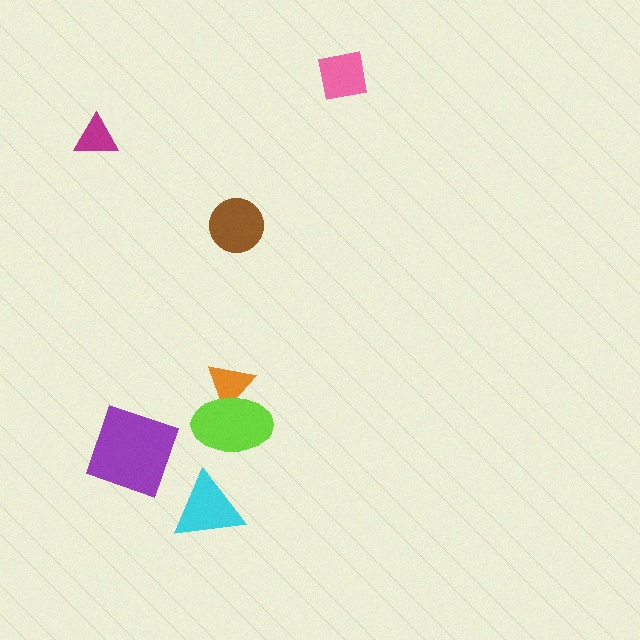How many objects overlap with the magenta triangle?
0 objects overlap with the magenta triangle.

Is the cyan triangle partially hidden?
No, no other shape covers it.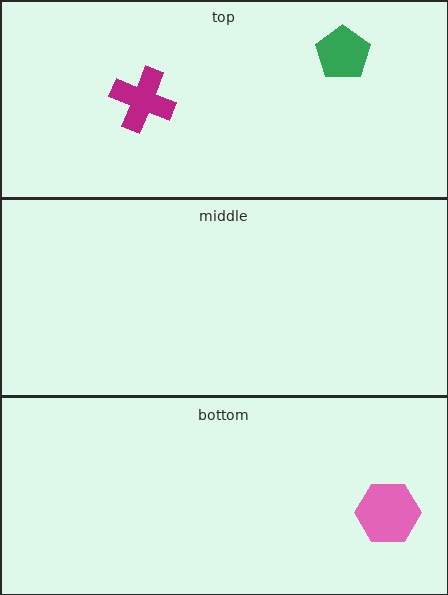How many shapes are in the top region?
2.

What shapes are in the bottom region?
The pink hexagon.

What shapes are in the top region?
The magenta cross, the green pentagon.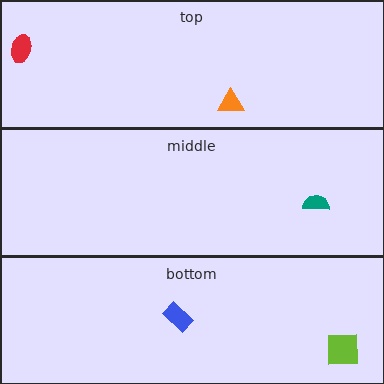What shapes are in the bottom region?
The lime square, the blue rectangle.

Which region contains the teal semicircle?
The middle region.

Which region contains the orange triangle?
The top region.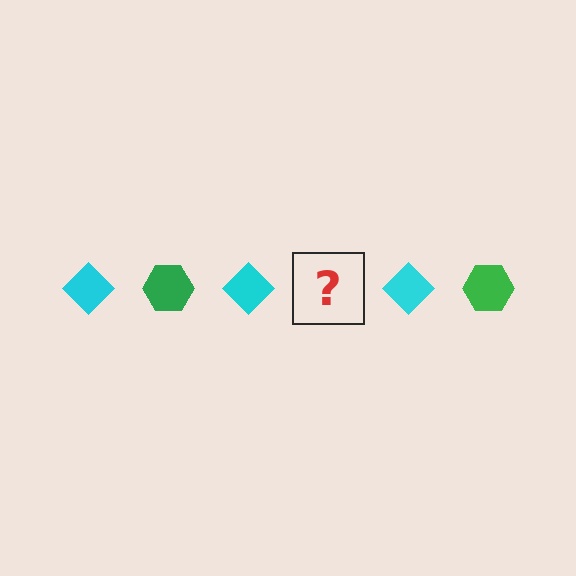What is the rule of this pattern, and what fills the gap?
The rule is that the pattern alternates between cyan diamond and green hexagon. The gap should be filled with a green hexagon.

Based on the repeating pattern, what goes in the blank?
The blank should be a green hexagon.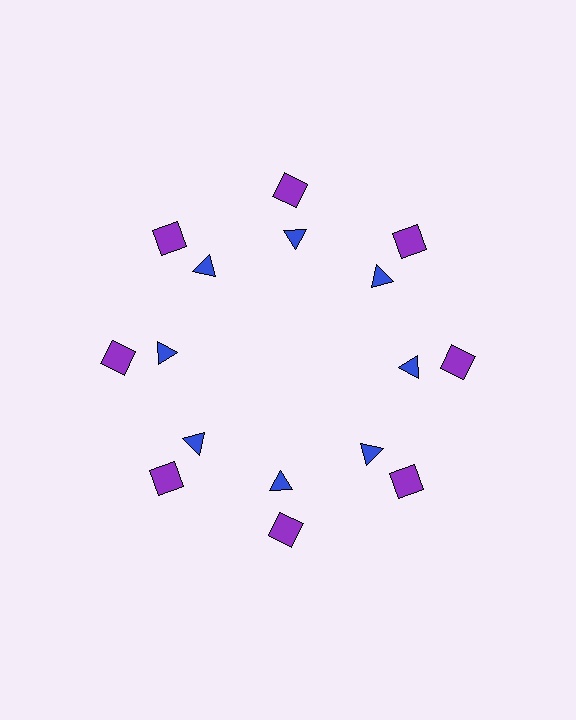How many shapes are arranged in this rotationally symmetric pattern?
There are 16 shapes, arranged in 8 groups of 2.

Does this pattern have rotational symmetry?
Yes, this pattern has 8-fold rotational symmetry. It looks the same after rotating 45 degrees around the center.